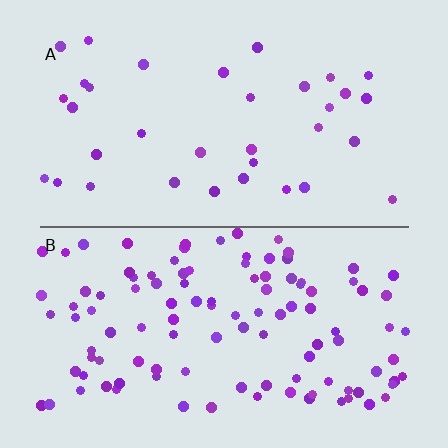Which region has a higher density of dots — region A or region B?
B (the bottom).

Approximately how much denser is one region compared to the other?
Approximately 3.2× — region B over region A.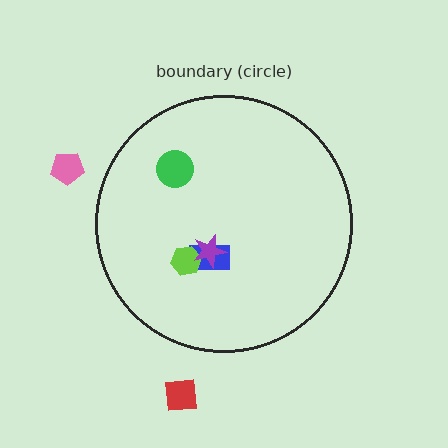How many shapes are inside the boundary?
4 inside, 2 outside.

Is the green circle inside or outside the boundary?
Inside.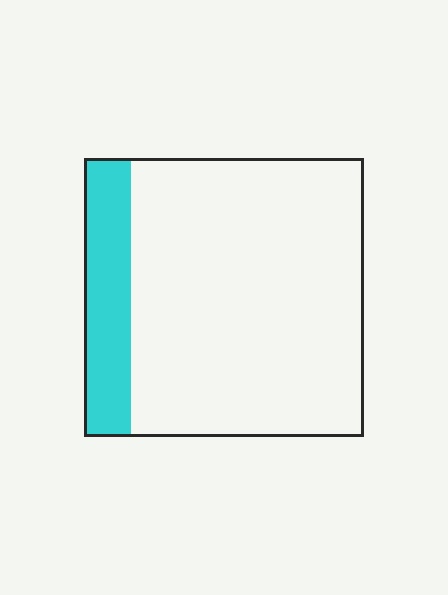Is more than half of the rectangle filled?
No.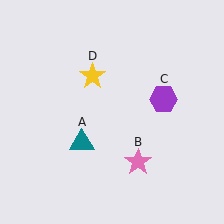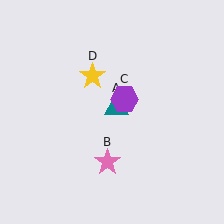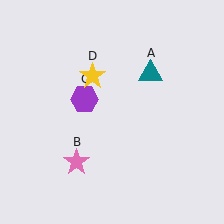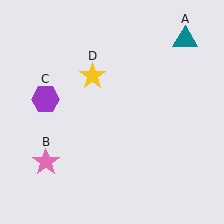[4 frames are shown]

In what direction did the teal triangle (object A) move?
The teal triangle (object A) moved up and to the right.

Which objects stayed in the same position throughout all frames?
Yellow star (object D) remained stationary.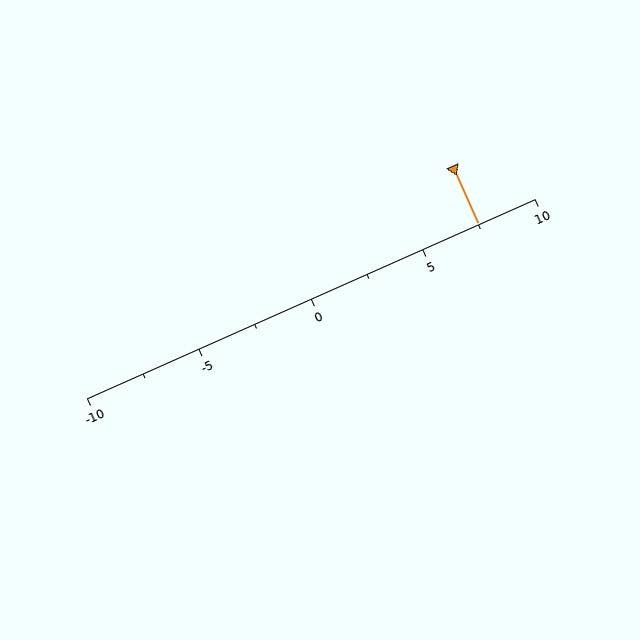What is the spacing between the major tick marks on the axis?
The major ticks are spaced 5 apart.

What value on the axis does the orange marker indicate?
The marker indicates approximately 7.5.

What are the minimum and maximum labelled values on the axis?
The axis runs from -10 to 10.